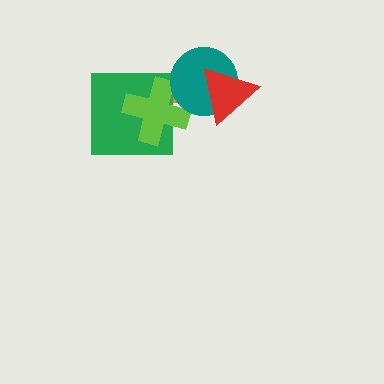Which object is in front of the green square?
The lime cross is in front of the green square.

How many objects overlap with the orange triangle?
4 objects overlap with the orange triangle.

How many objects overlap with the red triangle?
2 objects overlap with the red triangle.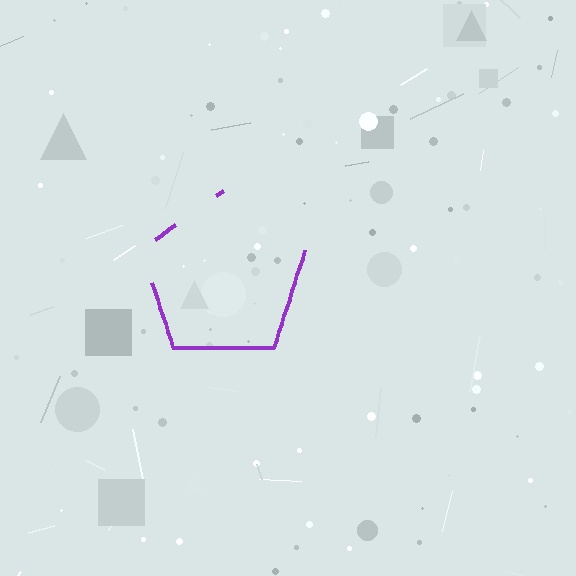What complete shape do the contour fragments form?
The contour fragments form a pentagon.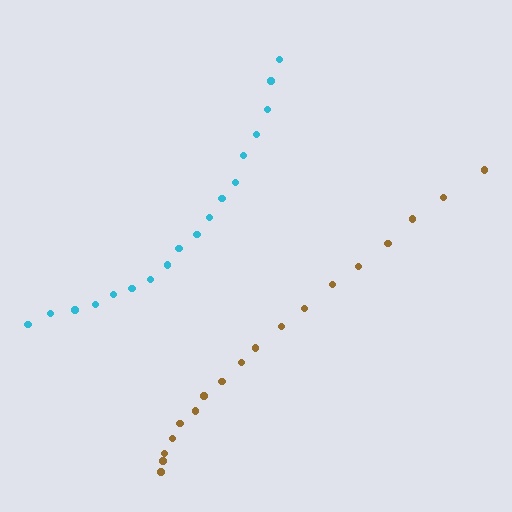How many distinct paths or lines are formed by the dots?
There are 2 distinct paths.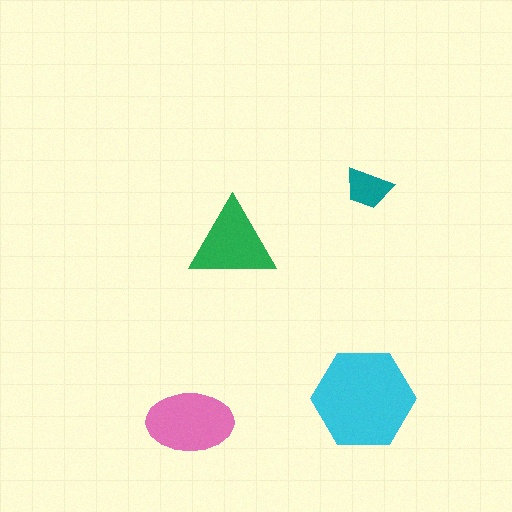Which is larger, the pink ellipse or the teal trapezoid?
The pink ellipse.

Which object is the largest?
The cyan hexagon.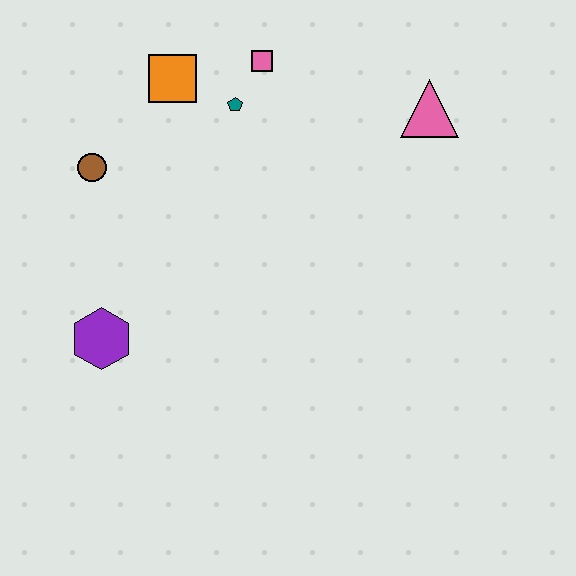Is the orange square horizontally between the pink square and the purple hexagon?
Yes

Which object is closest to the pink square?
The teal pentagon is closest to the pink square.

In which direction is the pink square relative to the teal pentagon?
The pink square is above the teal pentagon.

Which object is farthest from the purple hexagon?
The pink triangle is farthest from the purple hexagon.